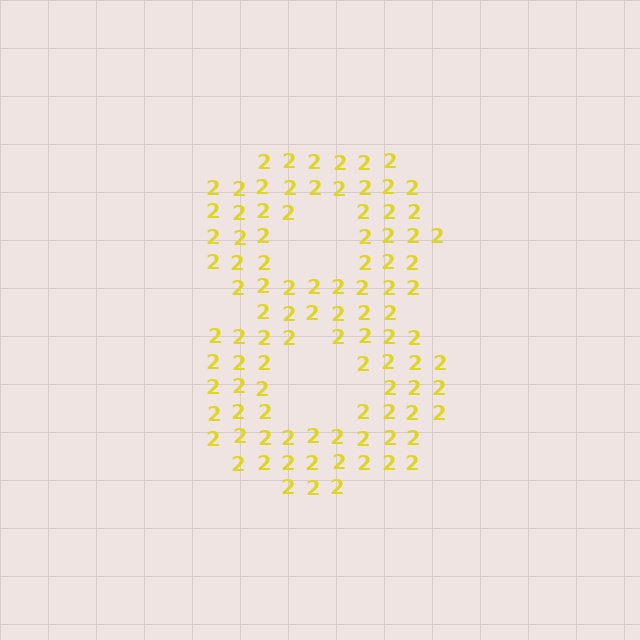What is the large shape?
The large shape is the digit 8.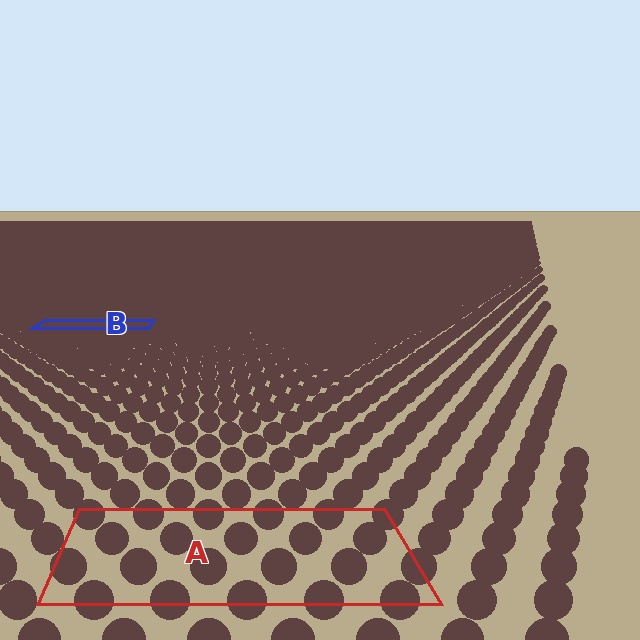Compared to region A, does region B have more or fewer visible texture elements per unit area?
Region B has more texture elements per unit area — they are packed more densely because it is farther away.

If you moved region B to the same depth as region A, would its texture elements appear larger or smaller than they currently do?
They would appear larger. At a closer depth, the same texture elements are projected at a bigger on-screen size.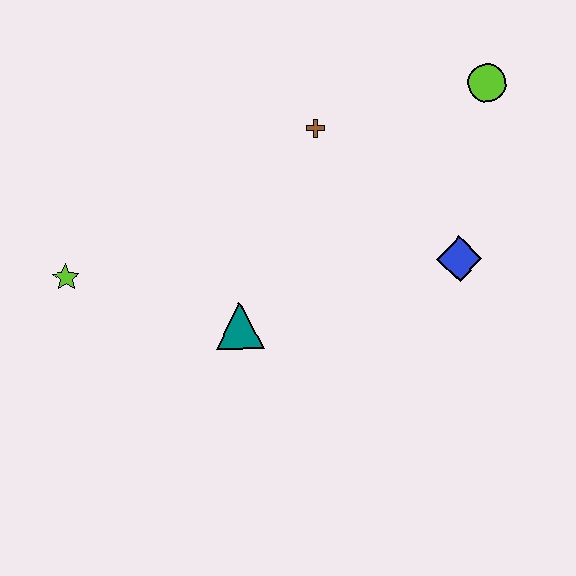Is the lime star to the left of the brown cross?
Yes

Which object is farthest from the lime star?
The lime circle is farthest from the lime star.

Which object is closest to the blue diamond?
The lime circle is closest to the blue diamond.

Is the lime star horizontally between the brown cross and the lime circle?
No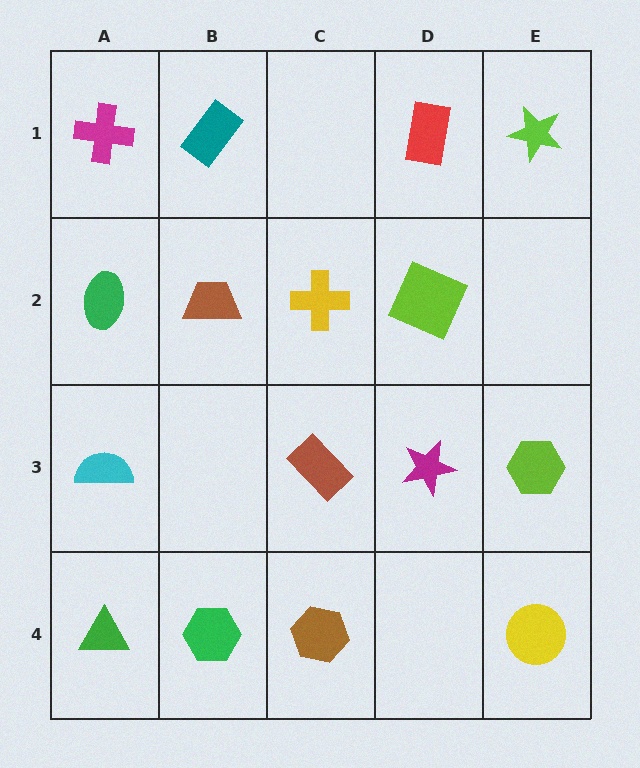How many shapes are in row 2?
4 shapes.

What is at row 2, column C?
A yellow cross.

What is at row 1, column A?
A magenta cross.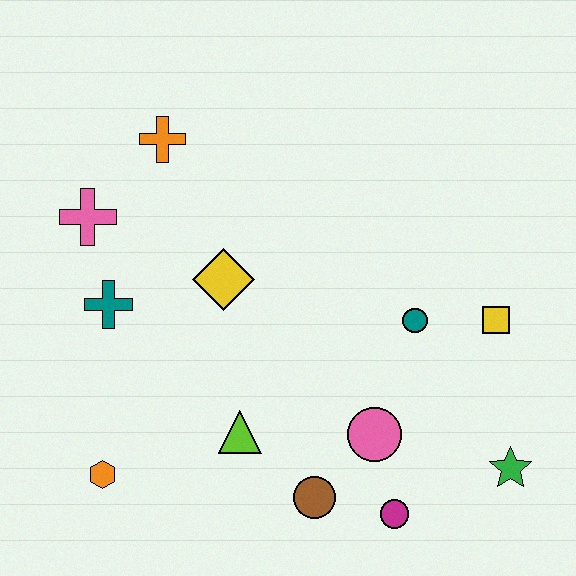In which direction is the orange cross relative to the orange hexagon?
The orange cross is above the orange hexagon.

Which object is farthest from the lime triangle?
The orange cross is farthest from the lime triangle.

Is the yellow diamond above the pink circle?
Yes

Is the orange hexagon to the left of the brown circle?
Yes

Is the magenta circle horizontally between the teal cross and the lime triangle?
No